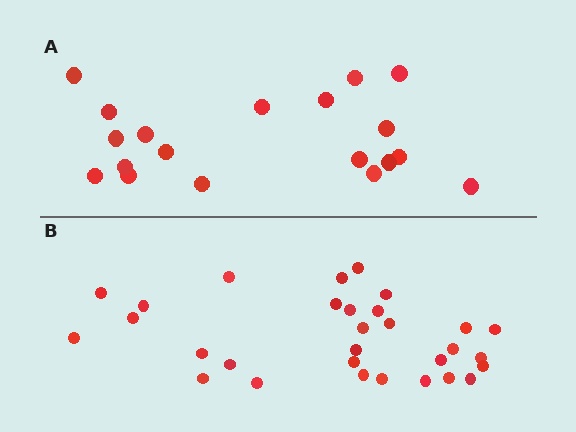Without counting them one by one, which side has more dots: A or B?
Region B (the bottom region) has more dots.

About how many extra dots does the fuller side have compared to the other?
Region B has roughly 12 or so more dots than region A.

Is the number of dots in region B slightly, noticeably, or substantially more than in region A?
Region B has substantially more. The ratio is roughly 1.6 to 1.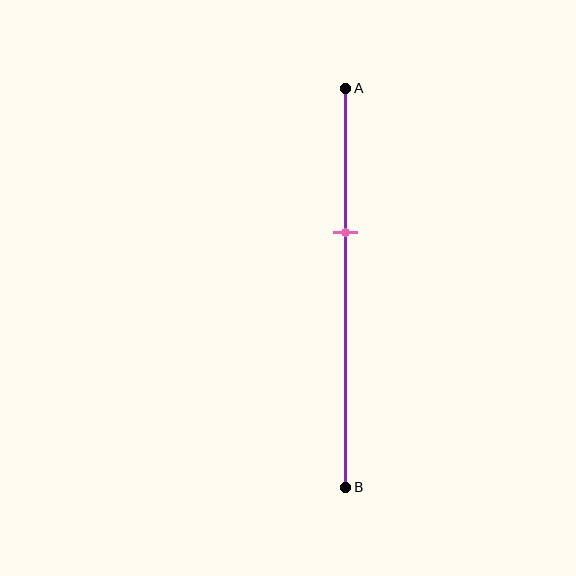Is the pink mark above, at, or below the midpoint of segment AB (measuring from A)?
The pink mark is above the midpoint of segment AB.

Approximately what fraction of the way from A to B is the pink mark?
The pink mark is approximately 35% of the way from A to B.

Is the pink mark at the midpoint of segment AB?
No, the mark is at about 35% from A, not at the 50% midpoint.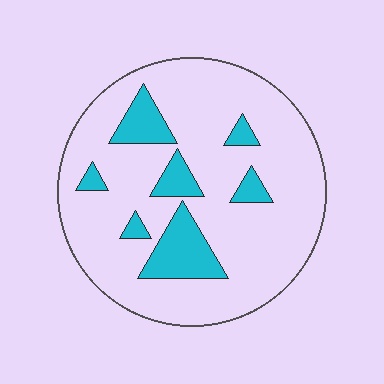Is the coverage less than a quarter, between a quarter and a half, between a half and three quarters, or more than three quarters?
Less than a quarter.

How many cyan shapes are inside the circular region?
7.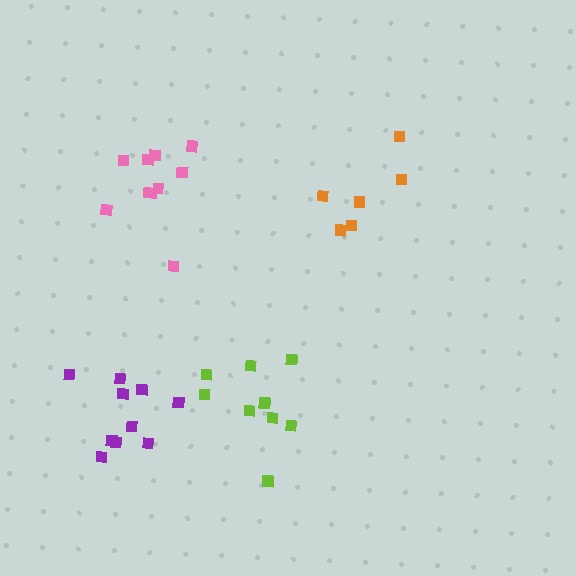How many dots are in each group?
Group 1: 10 dots, Group 2: 6 dots, Group 3: 10 dots, Group 4: 10 dots (36 total).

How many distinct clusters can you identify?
There are 4 distinct clusters.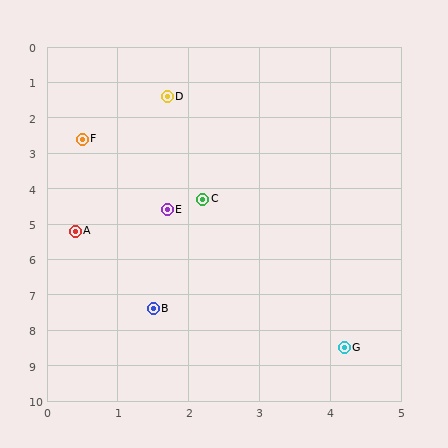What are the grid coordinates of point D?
Point D is at approximately (1.7, 1.4).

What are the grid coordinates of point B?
Point B is at approximately (1.5, 7.4).